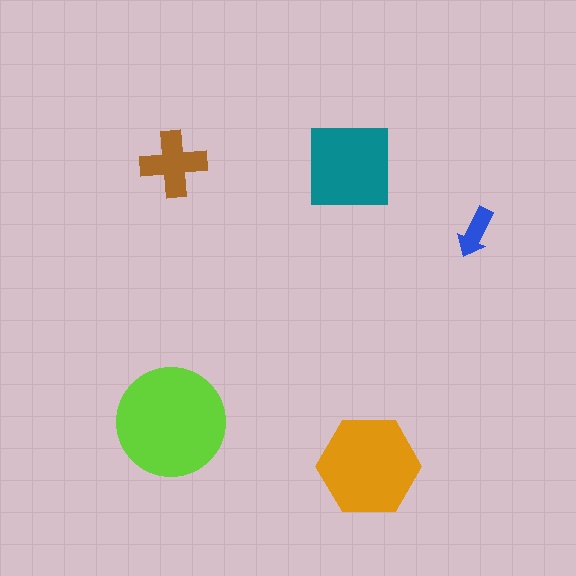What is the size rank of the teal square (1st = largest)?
3rd.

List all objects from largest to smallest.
The lime circle, the orange hexagon, the teal square, the brown cross, the blue arrow.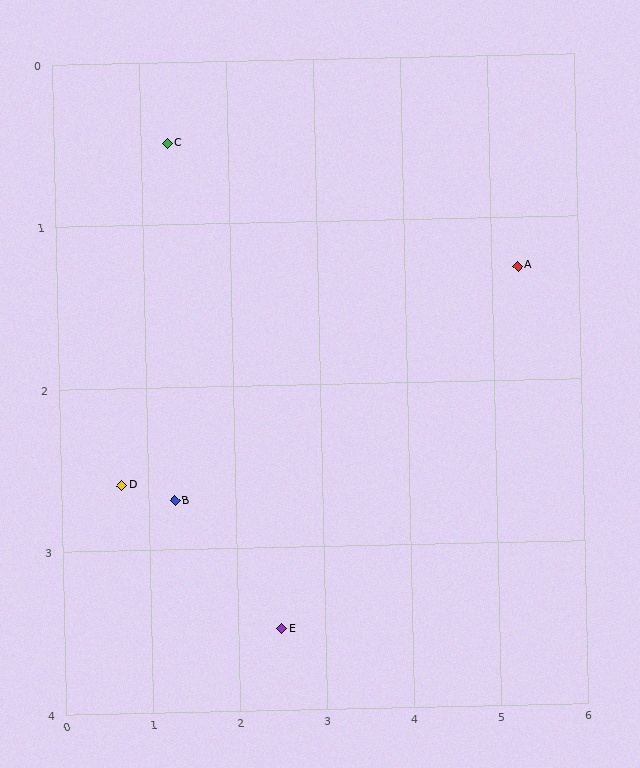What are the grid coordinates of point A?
Point A is at approximately (5.3, 1.3).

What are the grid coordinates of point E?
Point E is at approximately (2.5, 3.5).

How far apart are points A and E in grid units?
Points A and E are about 3.6 grid units apart.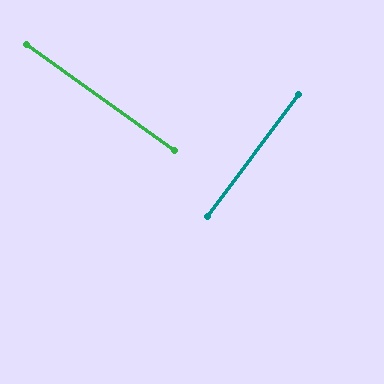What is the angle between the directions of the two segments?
Approximately 89 degrees.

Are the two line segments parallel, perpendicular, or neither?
Perpendicular — they meet at approximately 89°.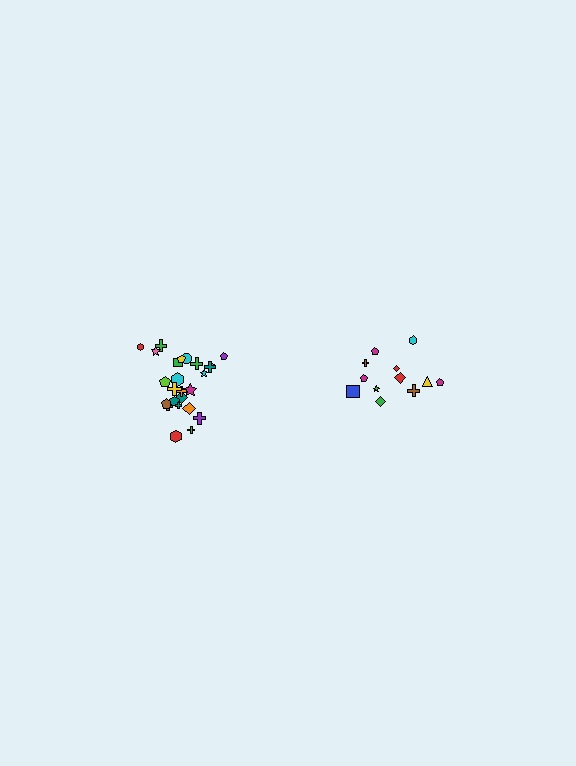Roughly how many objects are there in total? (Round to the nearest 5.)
Roughly 35 objects in total.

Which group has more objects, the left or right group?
The left group.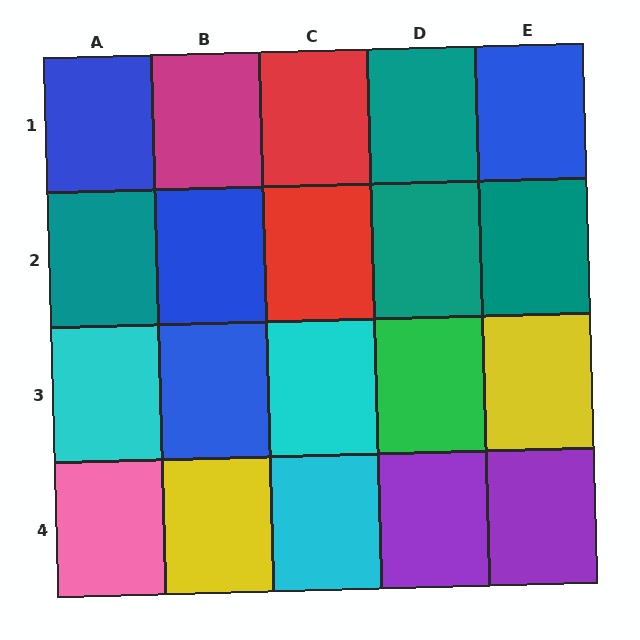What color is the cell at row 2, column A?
Teal.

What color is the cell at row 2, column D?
Teal.